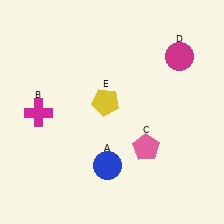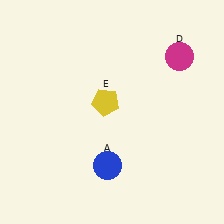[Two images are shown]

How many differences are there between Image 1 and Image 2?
There are 2 differences between the two images.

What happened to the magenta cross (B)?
The magenta cross (B) was removed in Image 2. It was in the bottom-left area of Image 1.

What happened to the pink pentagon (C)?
The pink pentagon (C) was removed in Image 2. It was in the bottom-right area of Image 1.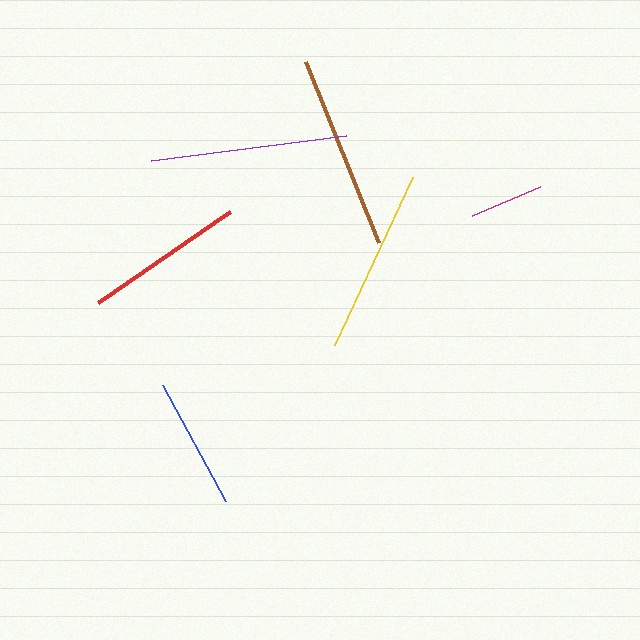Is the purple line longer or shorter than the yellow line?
The purple line is longer than the yellow line.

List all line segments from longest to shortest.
From longest to shortest: purple, brown, yellow, red, blue, magenta.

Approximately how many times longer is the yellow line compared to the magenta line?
The yellow line is approximately 2.5 times the length of the magenta line.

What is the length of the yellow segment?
The yellow segment is approximately 185 pixels long.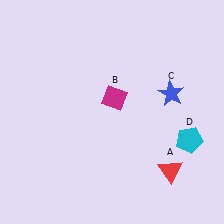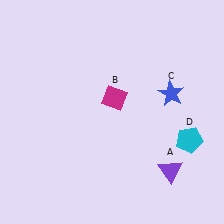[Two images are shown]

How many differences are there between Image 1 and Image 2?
There is 1 difference between the two images.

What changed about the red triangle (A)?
In Image 1, A is red. In Image 2, it changed to purple.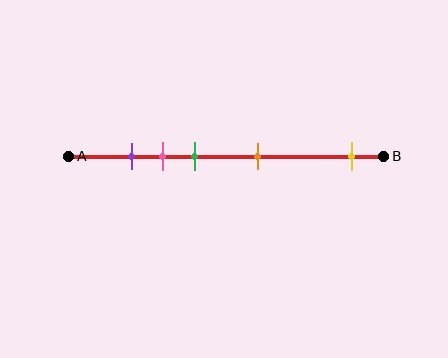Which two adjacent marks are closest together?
The purple and pink marks are the closest adjacent pair.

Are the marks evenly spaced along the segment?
No, the marks are not evenly spaced.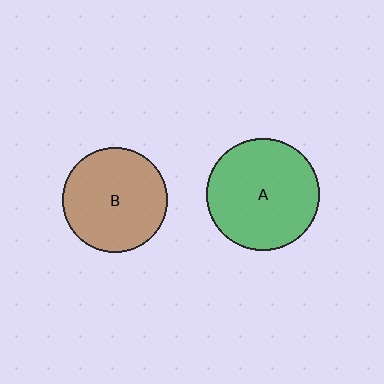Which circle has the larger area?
Circle A (green).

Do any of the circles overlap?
No, none of the circles overlap.